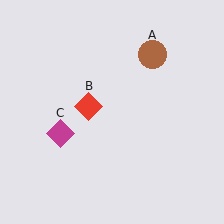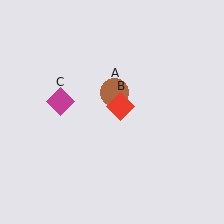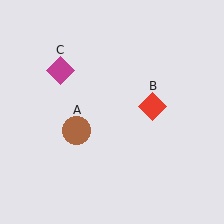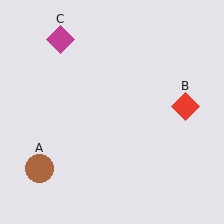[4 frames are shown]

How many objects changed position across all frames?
3 objects changed position: brown circle (object A), red diamond (object B), magenta diamond (object C).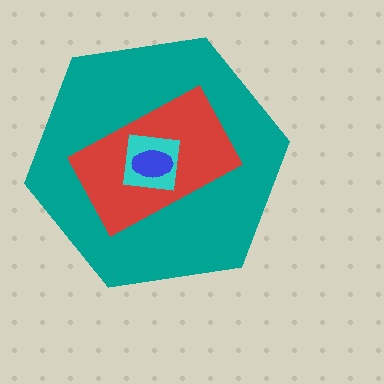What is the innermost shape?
The blue ellipse.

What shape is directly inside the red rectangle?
The cyan square.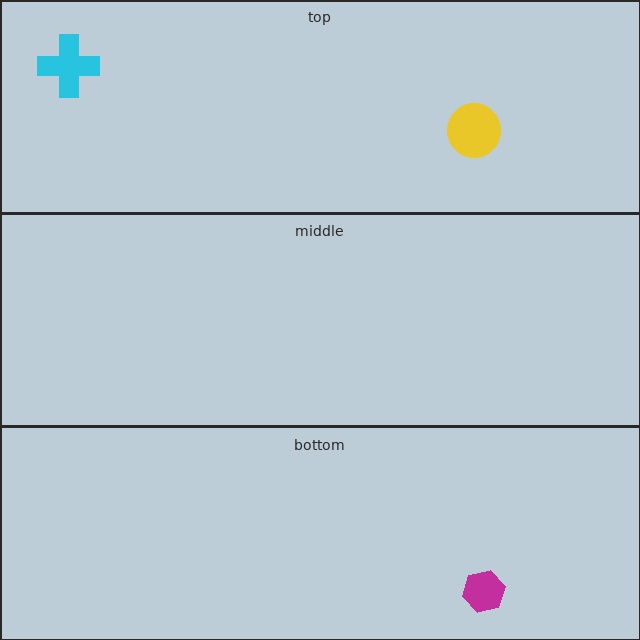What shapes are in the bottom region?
The magenta hexagon.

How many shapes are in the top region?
2.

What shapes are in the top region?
The cyan cross, the yellow circle.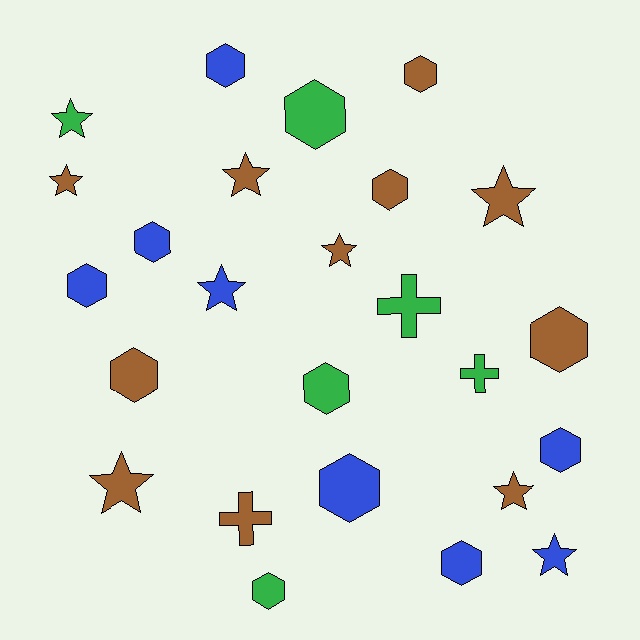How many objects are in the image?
There are 25 objects.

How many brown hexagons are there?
There are 4 brown hexagons.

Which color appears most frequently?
Brown, with 11 objects.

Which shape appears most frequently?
Hexagon, with 13 objects.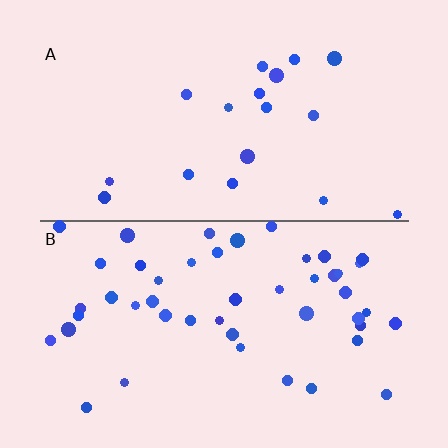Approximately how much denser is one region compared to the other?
Approximately 2.6× — region B over region A.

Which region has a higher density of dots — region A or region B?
B (the bottom).